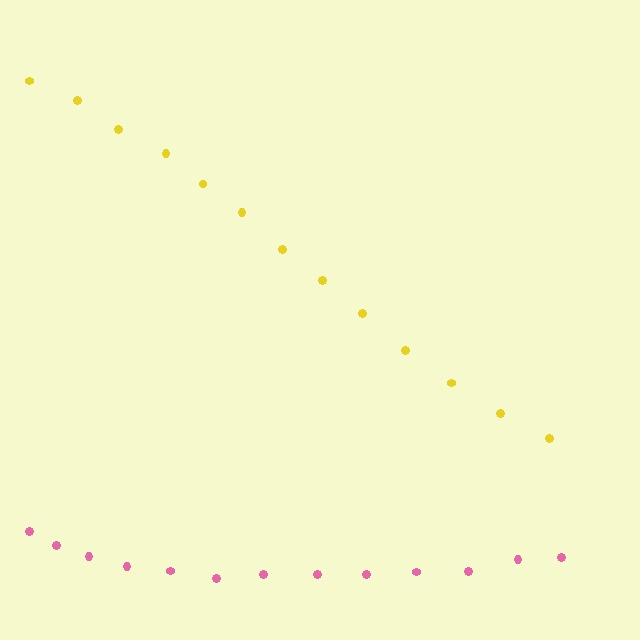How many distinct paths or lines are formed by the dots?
There are 2 distinct paths.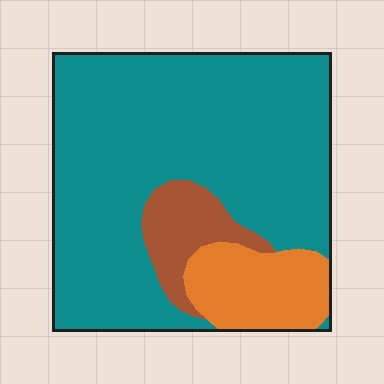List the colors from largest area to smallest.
From largest to smallest: teal, orange, brown.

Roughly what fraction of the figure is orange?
Orange covers roughly 15% of the figure.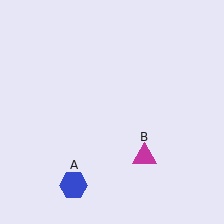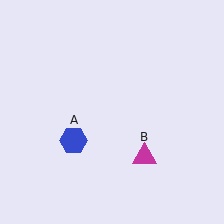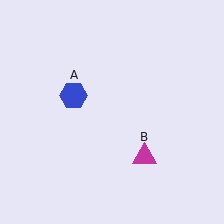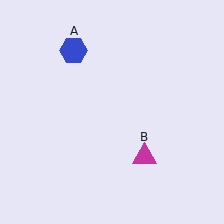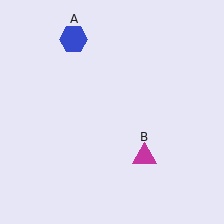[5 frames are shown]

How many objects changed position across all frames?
1 object changed position: blue hexagon (object A).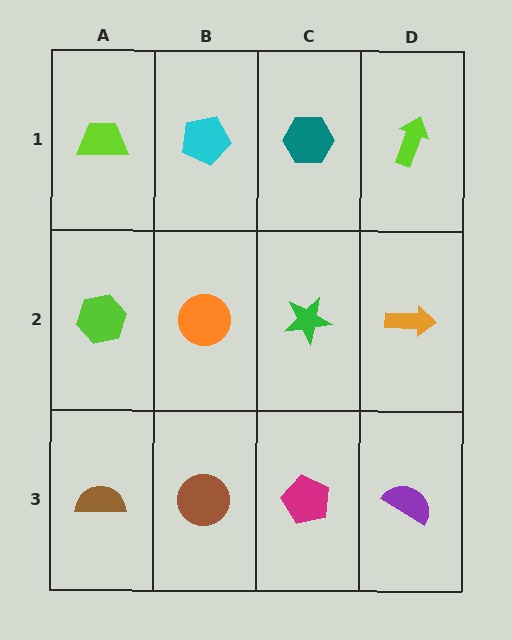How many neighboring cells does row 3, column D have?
2.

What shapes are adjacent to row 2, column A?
A lime trapezoid (row 1, column A), a brown semicircle (row 3, column A), an orange circle (row 2, column B).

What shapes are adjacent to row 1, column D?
An orange arrow (row 2, column D), a teal hexagon (row 1, column C).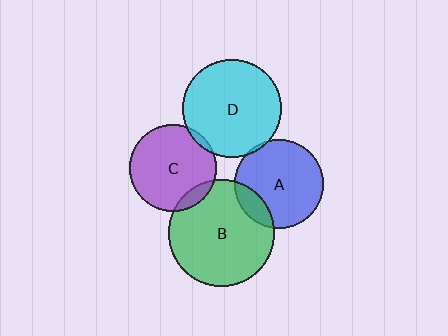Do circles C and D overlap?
Yes.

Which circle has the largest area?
Circle B (green).